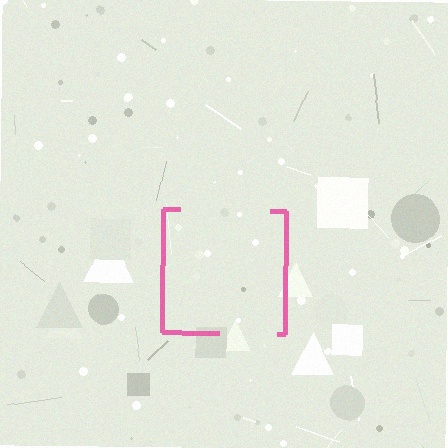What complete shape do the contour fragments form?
The contour fragments form a square.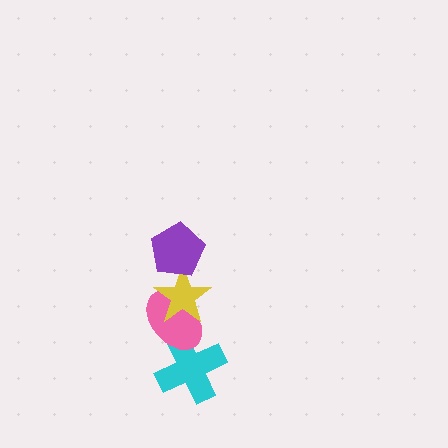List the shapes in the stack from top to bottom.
From top to bottom: the purple pentagon, the yellow star, the pink ellipse, the cyan cross.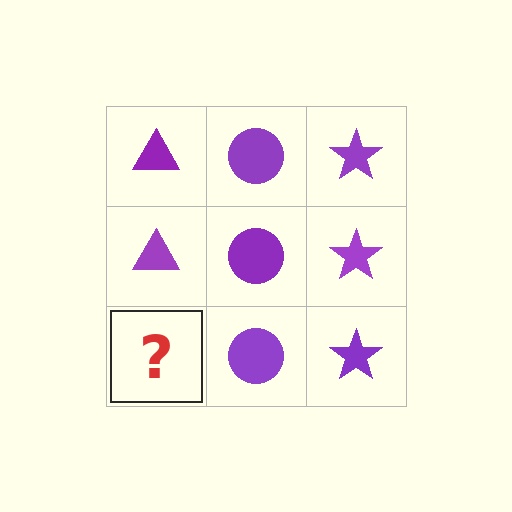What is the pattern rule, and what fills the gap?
The rule is that each column has a consistent shape. The gap should be filled with a purple triangle.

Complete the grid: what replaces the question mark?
The question mark should be replaced with a purple triangle.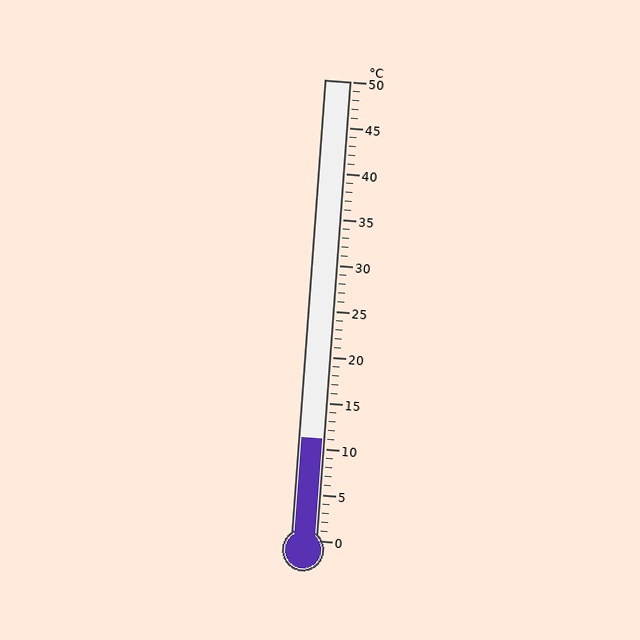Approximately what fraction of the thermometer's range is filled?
The thermometer is filled to approximately 20% of its range.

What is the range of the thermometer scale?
The thermometer scale ranges from 0°C to 50°C.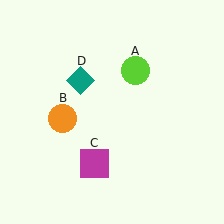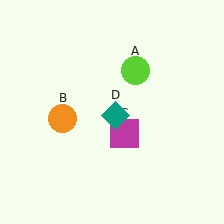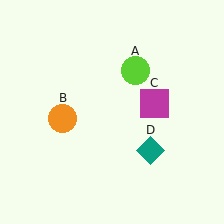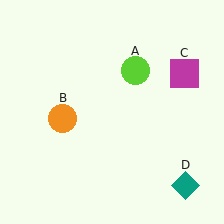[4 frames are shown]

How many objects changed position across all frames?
2 objects changed position: magenta square (object C), teal diamond (object D).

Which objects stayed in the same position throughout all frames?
Lime circle (object A) and orange circle (object B) remained stationary.